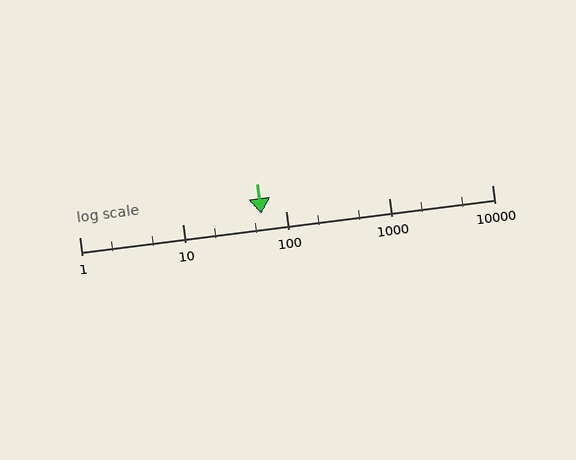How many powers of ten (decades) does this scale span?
The scale spans 4 decades, from 1 to 10000.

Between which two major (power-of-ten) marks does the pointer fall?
The pointer is between 10 and 100.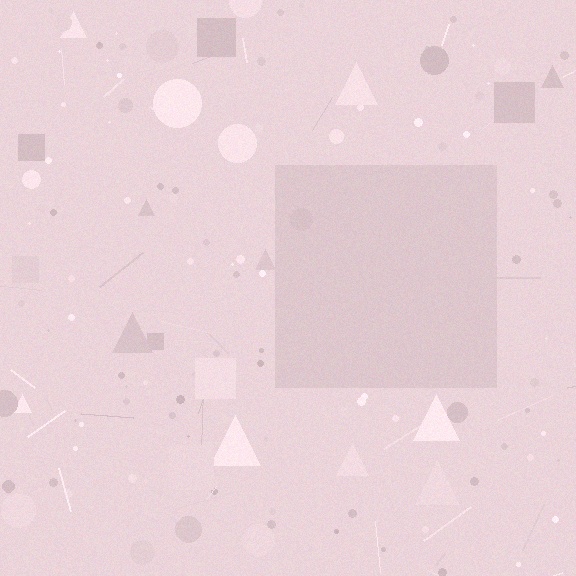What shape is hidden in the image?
A square is hidden in the image.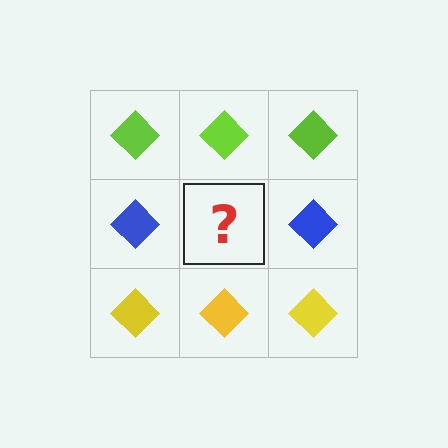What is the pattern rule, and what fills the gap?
The rule is that each row has a consistent color. The gap should be filled with a blue diamond.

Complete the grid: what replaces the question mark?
The question mark should be replaced with a blue diamond.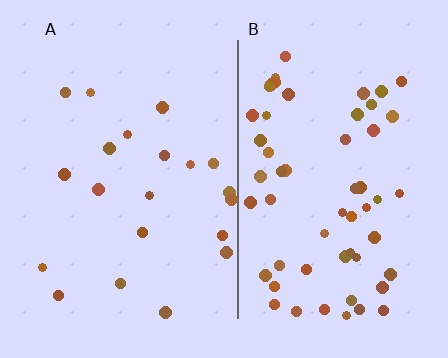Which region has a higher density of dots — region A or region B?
B (the right).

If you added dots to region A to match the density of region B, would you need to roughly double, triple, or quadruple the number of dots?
Approximately triple.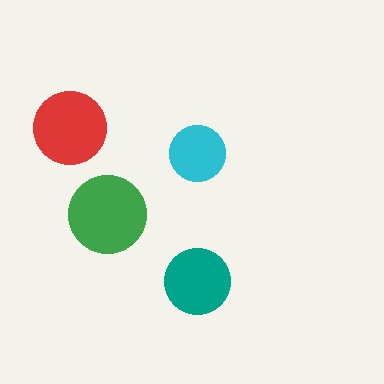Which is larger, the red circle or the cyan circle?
The red one.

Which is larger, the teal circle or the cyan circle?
The teal one.